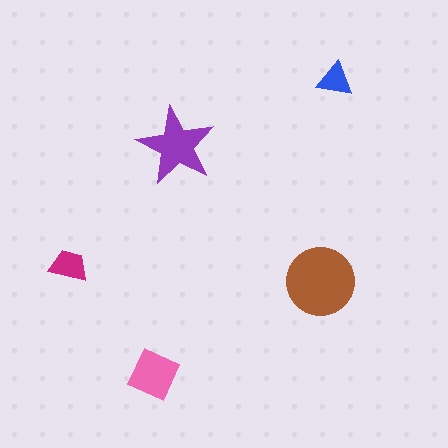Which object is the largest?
The brown circle.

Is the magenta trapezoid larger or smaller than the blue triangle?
Larger.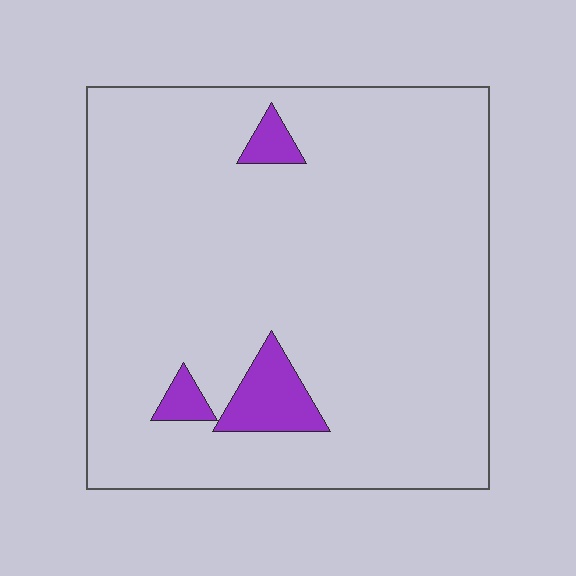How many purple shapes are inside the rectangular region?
3.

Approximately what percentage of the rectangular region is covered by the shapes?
Approximately 5%.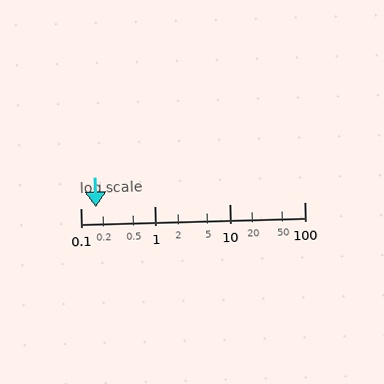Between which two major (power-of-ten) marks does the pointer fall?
The pointer is between 0.1 and 1.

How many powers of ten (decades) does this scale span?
The scale spans 3 decades, from 0.1 to 100.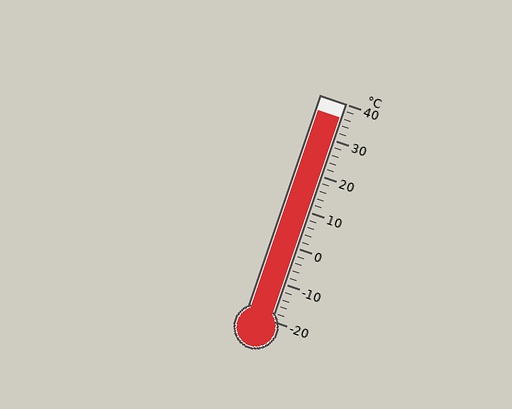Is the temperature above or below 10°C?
The temperature is above 10°C.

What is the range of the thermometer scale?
The thermometer scale ranges from -20°C to 40°C.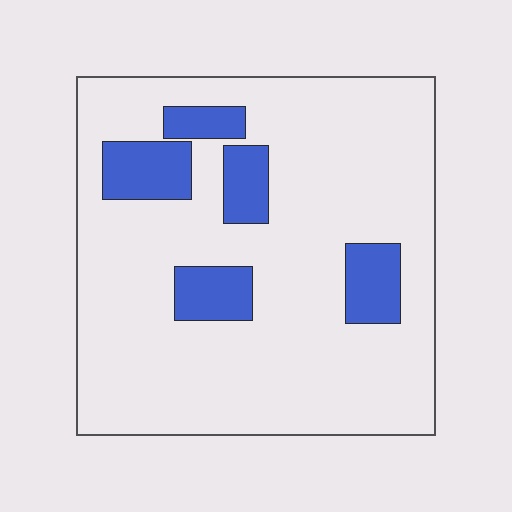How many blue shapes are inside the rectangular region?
5.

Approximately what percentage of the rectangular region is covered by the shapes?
Approximately 15%.